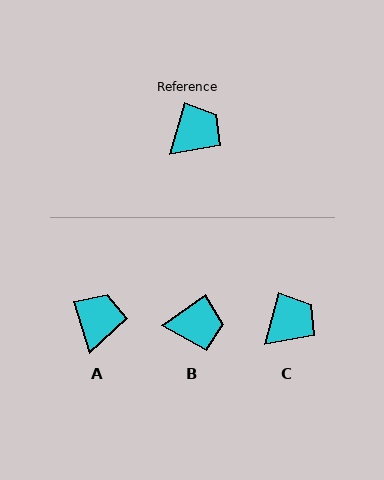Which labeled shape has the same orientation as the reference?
C.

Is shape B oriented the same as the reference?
No, it is off by about 40 degrees.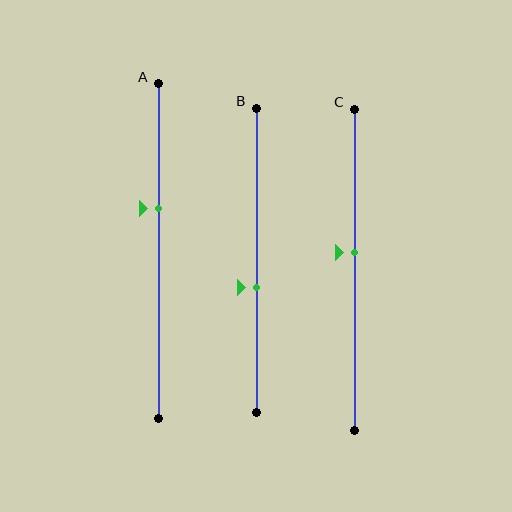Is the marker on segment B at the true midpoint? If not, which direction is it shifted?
No, the marker on segment B is shifted downward by about 9% of the segment length.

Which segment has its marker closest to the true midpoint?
Segment C has its marker closest to the true midpoint.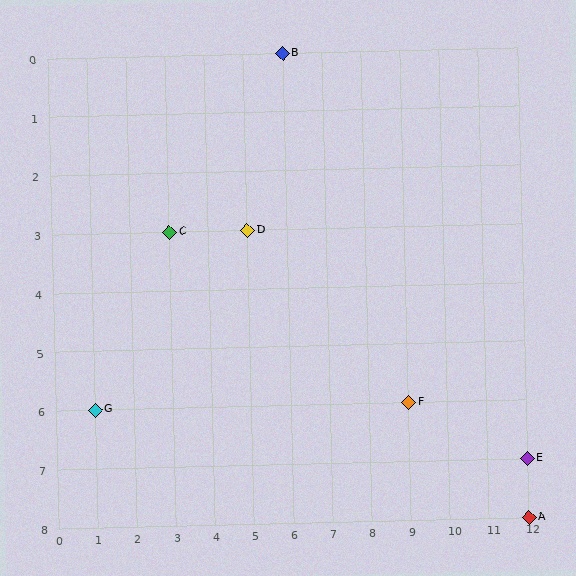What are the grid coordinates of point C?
Point C is at grid coordinates (3, 3).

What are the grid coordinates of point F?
Point F is at grid coordinates (9, 6).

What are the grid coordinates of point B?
Point B is at grid coordinates (6, 0).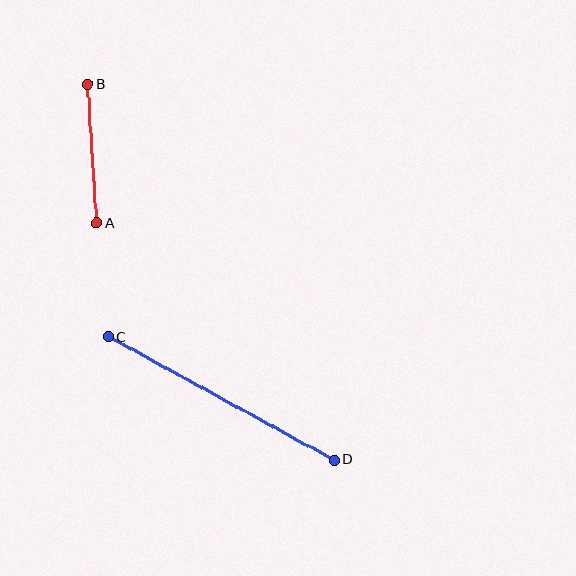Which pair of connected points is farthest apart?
Points C and D are farthest apart.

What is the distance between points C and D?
The distance is approximately 258 pixels.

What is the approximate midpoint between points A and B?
The midpoint is at approximately (92, 154) pixels.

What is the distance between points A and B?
The distance is approximately 139 pixels.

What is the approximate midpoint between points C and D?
The midpoint is at approximately (221, 398) pixels.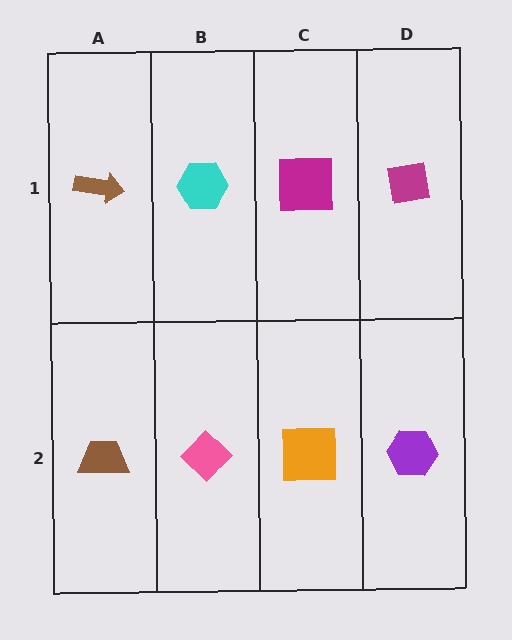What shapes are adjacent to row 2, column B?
A cyan hexagon (row 1, column B), a brown trapezoid (row 2, column A), an orange square (row 2, column C).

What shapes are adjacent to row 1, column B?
A pink diamond (row 2, column B), a brown arrow (row 1, column A), a magenta square (row 1, column C).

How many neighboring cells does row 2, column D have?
2.